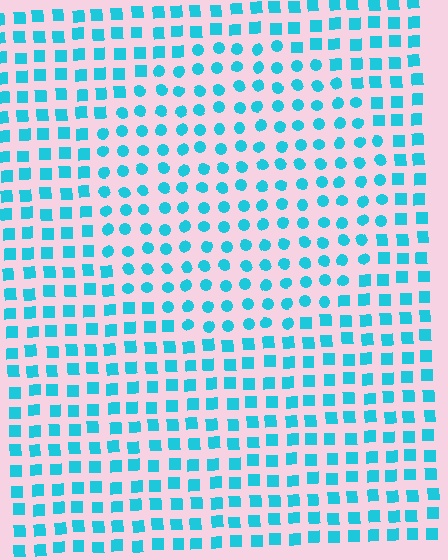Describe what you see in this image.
The image is filled with small cyan elements arranged in a uniform grid. A circle-shaped region contains circles, while the surrounding area contains squares. The boundary is defined purely by the change in element shape.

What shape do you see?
I see a circle.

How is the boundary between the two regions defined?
The boundary is defined by a change in element shape: circles inside vs. squares outside. All elements share the same color and spacing.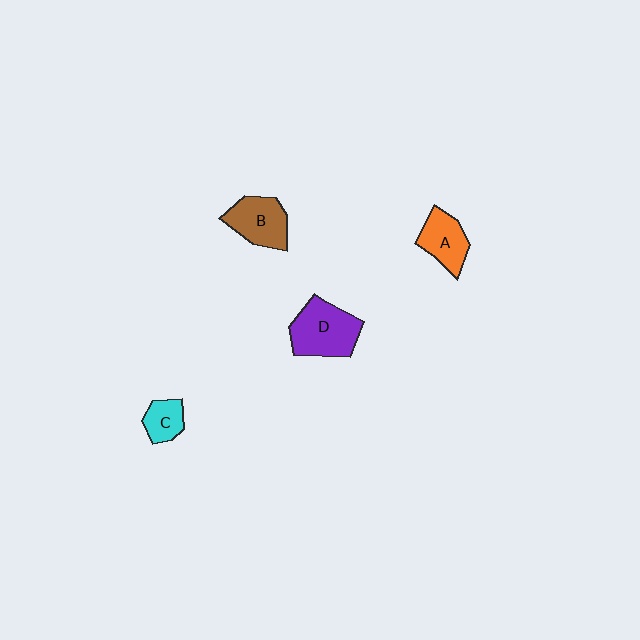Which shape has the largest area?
Shape D (purple).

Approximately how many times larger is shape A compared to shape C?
Approximately 1.5 times.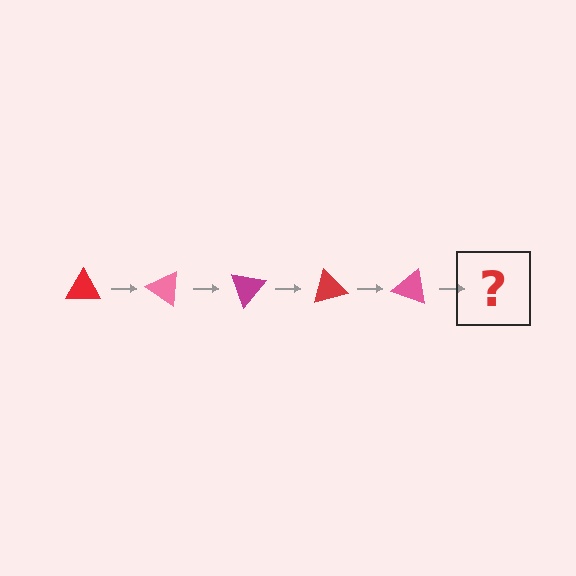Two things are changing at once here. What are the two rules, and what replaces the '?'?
The two rules are that it rotates 35 degrees each step and the color cycles through red, pink, and magenta. The '?' should be a magenta triangle, rotated 175 degrees from the start.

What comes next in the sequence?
The next element should be a magenta triangle, rotated 175 degrees from the start.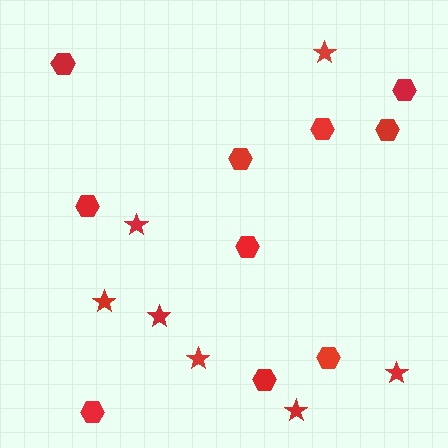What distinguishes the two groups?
There are 2 groups: one group of hexagons (10) and one group of stars (7).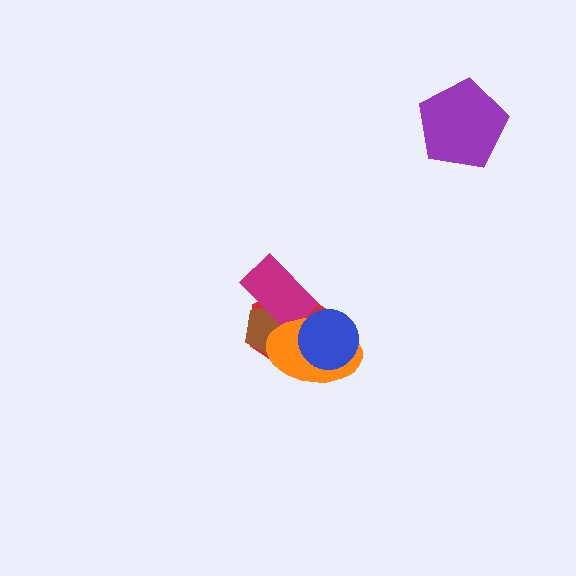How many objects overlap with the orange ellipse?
4 objects overlap with the orange ellipse.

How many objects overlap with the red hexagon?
4 objects overlap with the red hexagon.